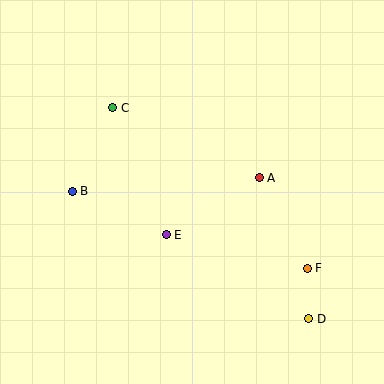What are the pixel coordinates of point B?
Point B is at (72, 191).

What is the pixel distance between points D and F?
The distance between D and F is 50 pixels.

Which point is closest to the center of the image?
Point E at (166, 235) is closest to the center.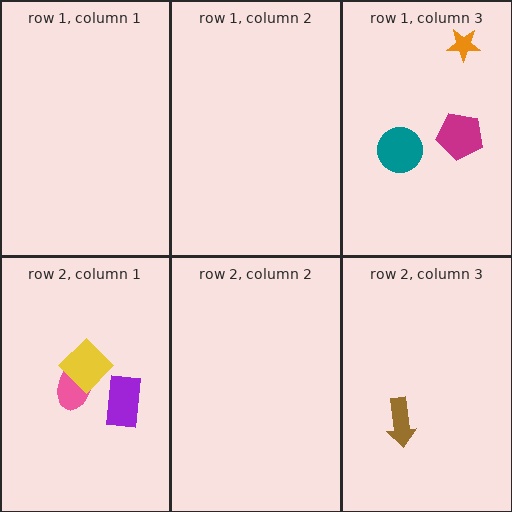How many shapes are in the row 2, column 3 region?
1.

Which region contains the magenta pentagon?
The row 1, column 3 region.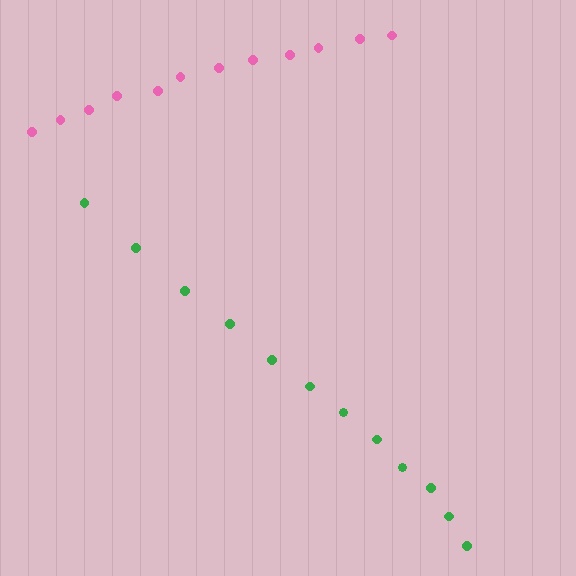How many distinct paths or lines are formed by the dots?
There are 2 distinct paths.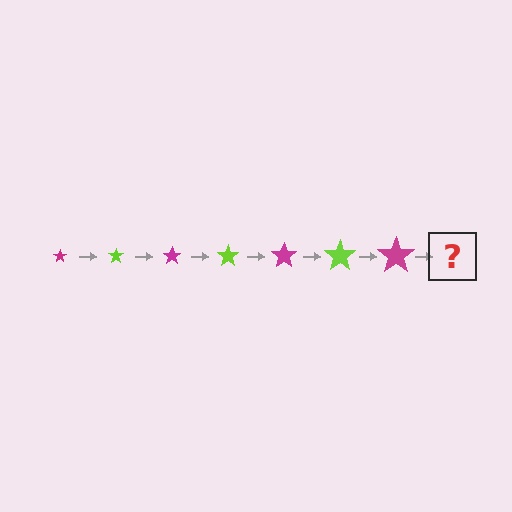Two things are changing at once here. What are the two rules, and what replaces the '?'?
The two rules are that the star grows larger each step and the color cycles through magenta and lime. The '?' should be a lime star, larger than the previous one.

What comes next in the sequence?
The next element should be a lime star, larger than the previous one.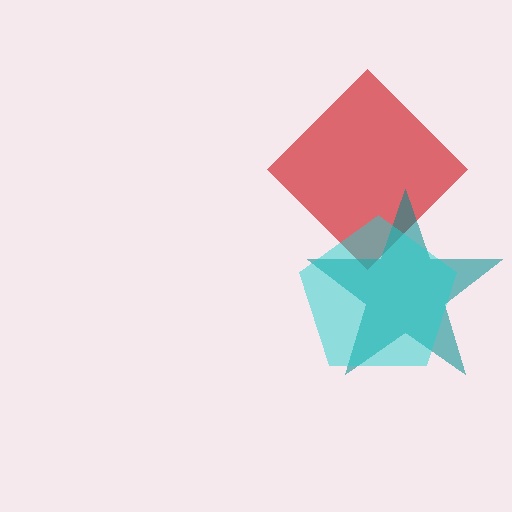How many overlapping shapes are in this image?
There are 3 overlapping shapes in the image.